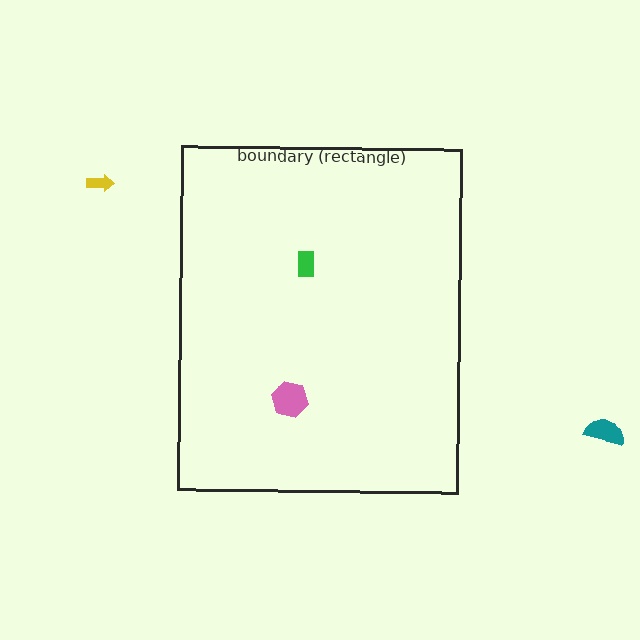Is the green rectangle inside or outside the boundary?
Inside.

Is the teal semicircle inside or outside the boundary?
Outside.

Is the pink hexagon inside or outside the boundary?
Inside.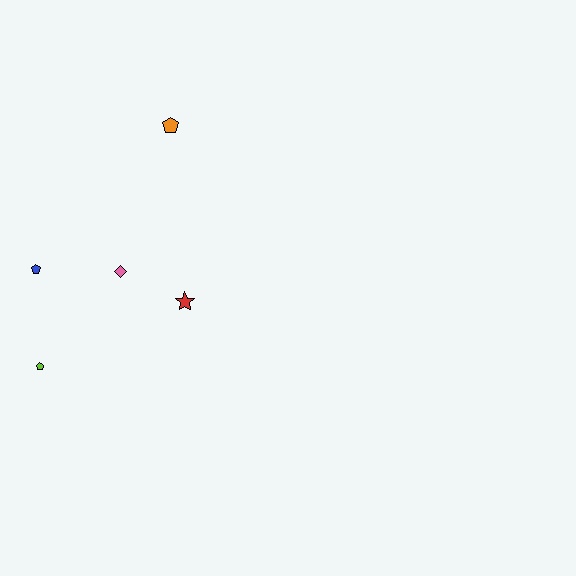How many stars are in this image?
There is 1 star.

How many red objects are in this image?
There is 1 red object.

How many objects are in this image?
There are 5 objects.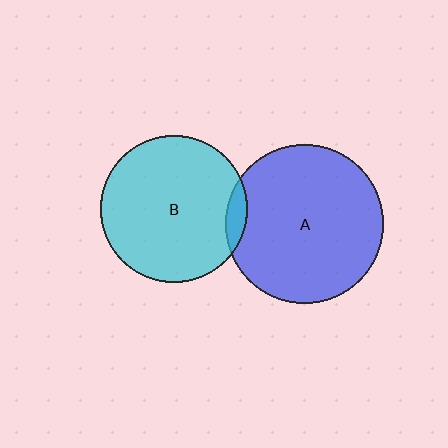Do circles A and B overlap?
Yes.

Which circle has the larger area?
Circle A (blue).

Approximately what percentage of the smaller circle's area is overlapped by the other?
Approximately 5%.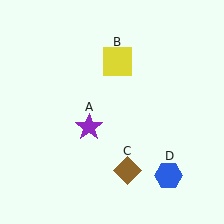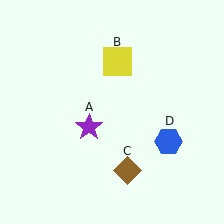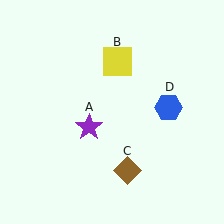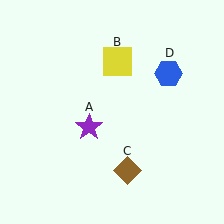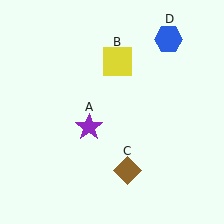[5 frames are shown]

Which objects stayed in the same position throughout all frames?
Purple star (object A) and yellow square (object B) and brown diamond (object C) remained stationary.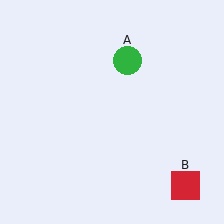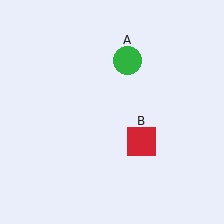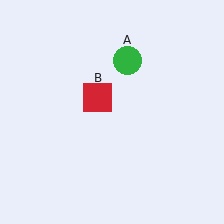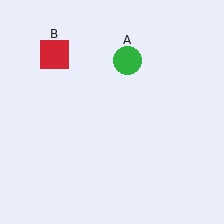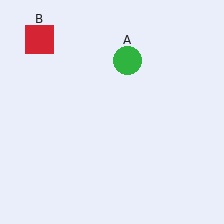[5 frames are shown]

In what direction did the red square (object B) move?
The red square (object B) moved up and to the left.